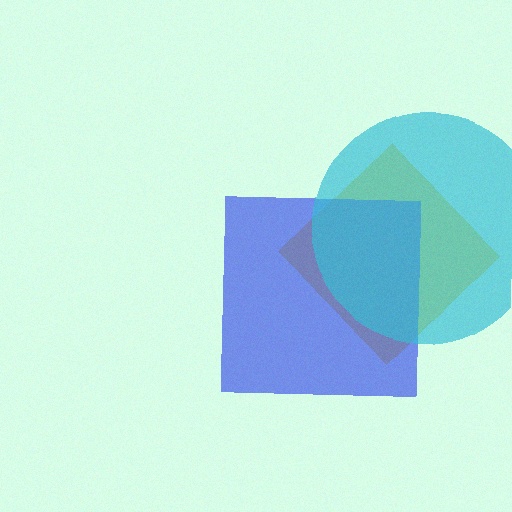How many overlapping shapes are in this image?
There are 3 overlapping shapes in the image.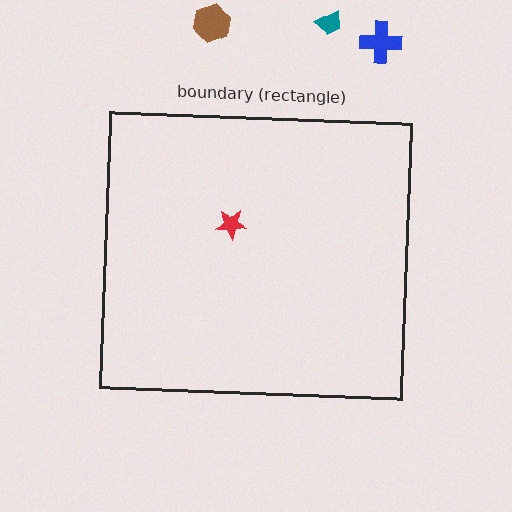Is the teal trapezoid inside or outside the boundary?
Outside.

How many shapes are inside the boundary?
1 inside, 3 outside.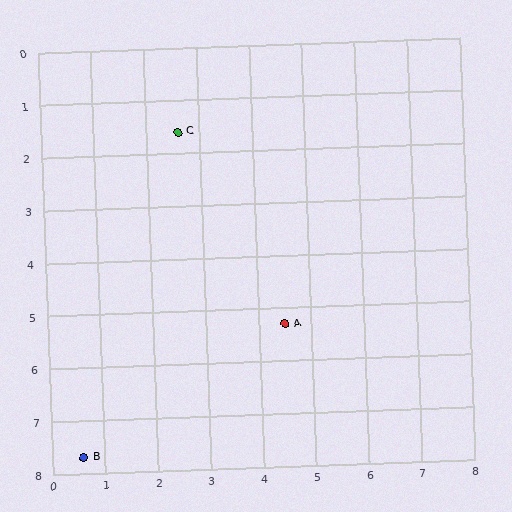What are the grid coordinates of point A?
Point A is at approximately (4.5, 5.3).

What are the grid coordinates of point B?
Point B is at approximately (0.6, 7.7).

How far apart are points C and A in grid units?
Points C and A are about 4.2 grid units apart.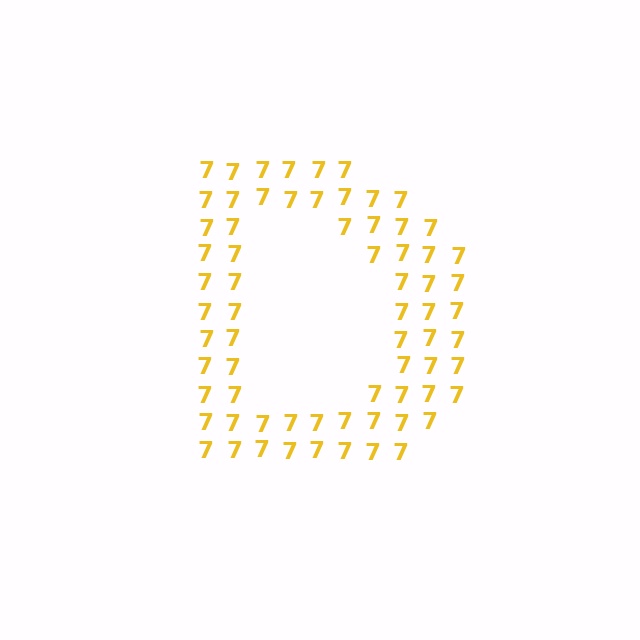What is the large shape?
The large shape is the letter D.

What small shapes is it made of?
It is made of small digit 7's.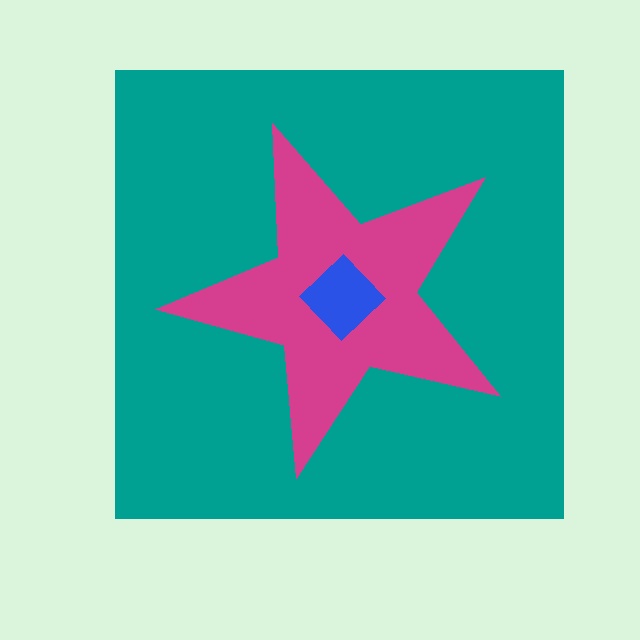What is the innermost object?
The blue diamond.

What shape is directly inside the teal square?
The magenta star.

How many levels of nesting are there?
3.